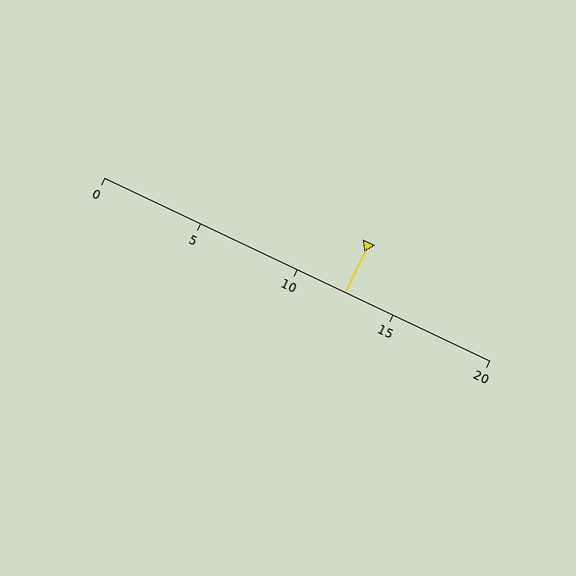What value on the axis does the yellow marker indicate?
The marker indicates approximately 12.5.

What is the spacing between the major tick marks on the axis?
The major ticks are spaced 5 apart.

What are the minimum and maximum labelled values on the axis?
The axis runs from 0 to 20.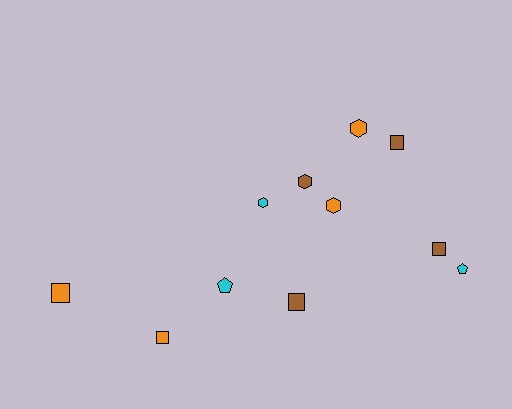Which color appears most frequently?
Orange, with 4 objects.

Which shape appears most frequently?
Square, with 5 objects.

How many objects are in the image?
There are 11 objects.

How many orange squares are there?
There are 2 orange squares.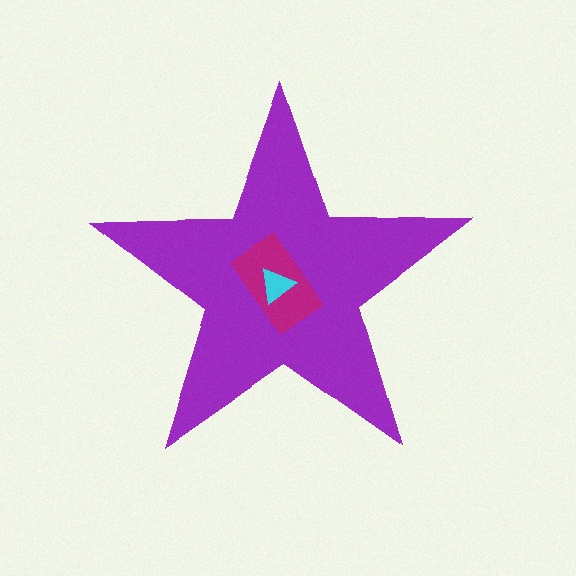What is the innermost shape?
The cyan triangle.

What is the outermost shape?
The purple star.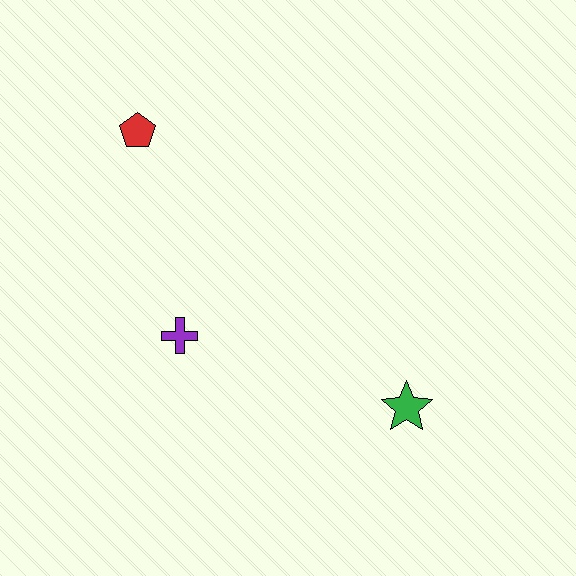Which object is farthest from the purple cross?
The green star is farthest from the purple cross.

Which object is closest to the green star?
The purple cross is closest to the green star.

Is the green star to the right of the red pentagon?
Yes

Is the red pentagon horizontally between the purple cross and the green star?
No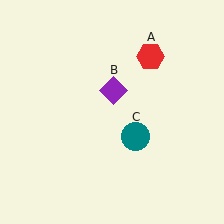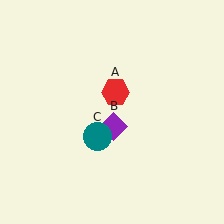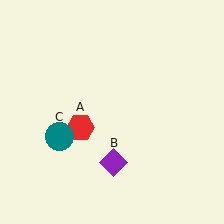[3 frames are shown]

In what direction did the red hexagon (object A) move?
The red hexagon (object A) moved down and to the left.